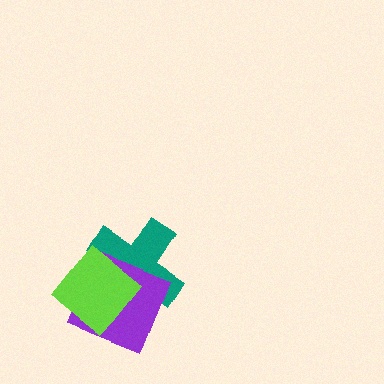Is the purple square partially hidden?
Yes, it is partially covered by another shape.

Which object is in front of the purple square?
The lime diamond is in front of the purple square.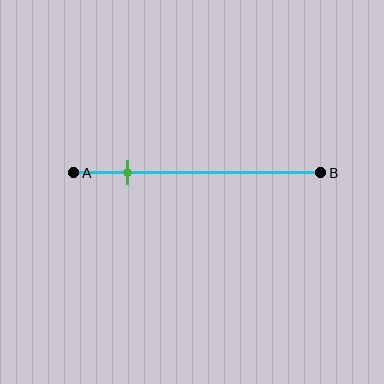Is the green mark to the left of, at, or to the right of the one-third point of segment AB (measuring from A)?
The green mark is to the left of the one-third point of segment AB.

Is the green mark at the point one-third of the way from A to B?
No, the mark is at about 20% from A, not at the 33% one-third point.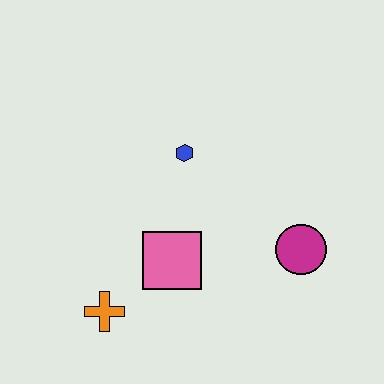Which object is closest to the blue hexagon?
The pink square is closest to the blue hexagon.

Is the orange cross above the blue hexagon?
No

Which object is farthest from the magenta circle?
The orange cross is farthest from the magenta circle.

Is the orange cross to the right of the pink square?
No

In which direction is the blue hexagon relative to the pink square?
The blue hexagon is above the pink square.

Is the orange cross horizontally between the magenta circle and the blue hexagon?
No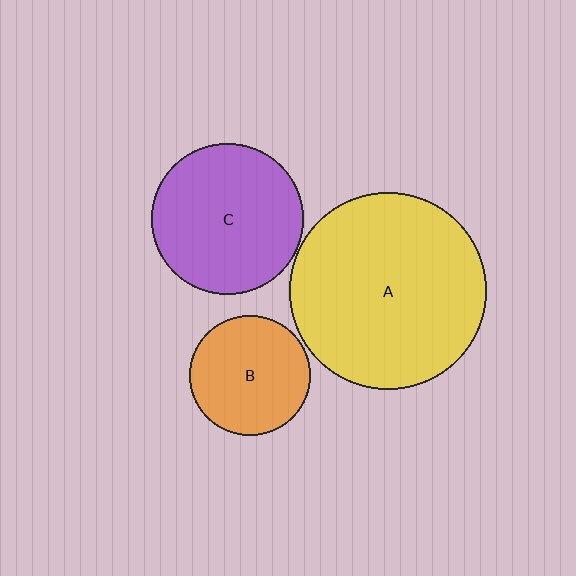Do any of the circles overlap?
No, none of the circles overlap.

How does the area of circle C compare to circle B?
Approximately 1.6 times.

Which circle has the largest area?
Circle A (yellow).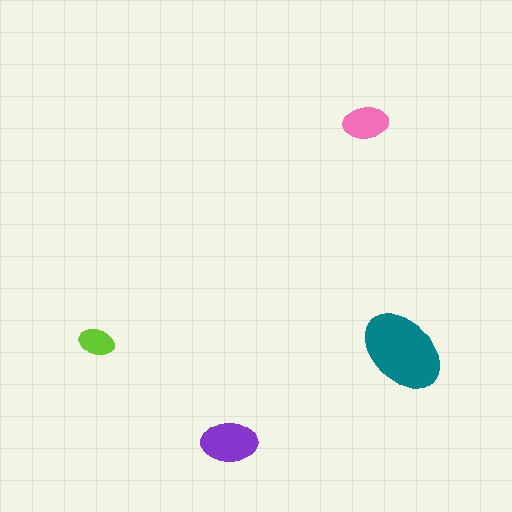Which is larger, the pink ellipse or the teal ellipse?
The teal one.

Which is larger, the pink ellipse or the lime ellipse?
The pink one.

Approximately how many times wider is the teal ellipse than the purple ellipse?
About 1.5 times wider.